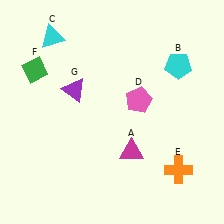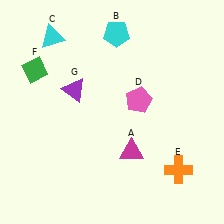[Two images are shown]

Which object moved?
The cyan pentagon (B) moved left.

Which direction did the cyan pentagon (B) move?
The cyan pentagon (B) moved left.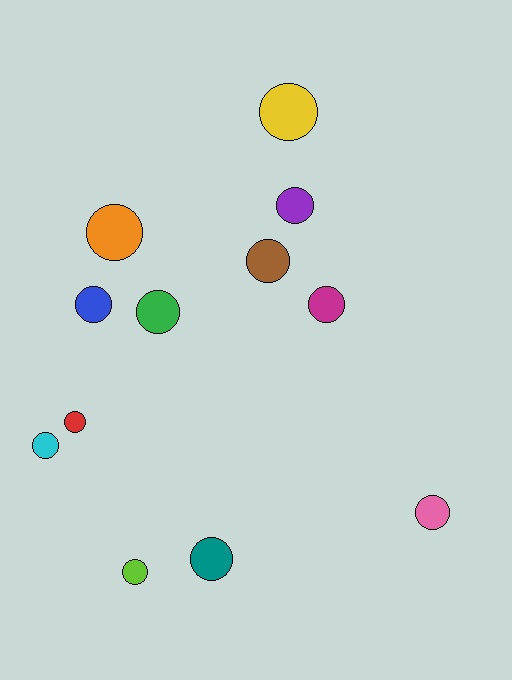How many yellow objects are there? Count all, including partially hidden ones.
There is 1 yellow object.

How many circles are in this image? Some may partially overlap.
There are 12 circles.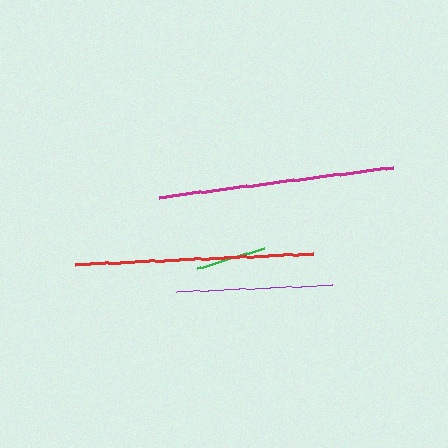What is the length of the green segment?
The green segment is approximately 71 pixels long.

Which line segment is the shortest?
The green line is the shortest at approximately 71 pixels.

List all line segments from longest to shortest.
From longest to shortest: red, magenta, purple, green.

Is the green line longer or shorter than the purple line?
The purple line is longer than the green line.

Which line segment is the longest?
The red line is the longest at approximately 239 pixels.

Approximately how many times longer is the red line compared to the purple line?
The red line is approximately 1.5 times the length of the purple line.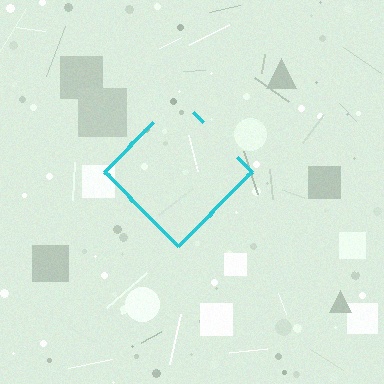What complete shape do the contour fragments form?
The contour fragments form a diamond.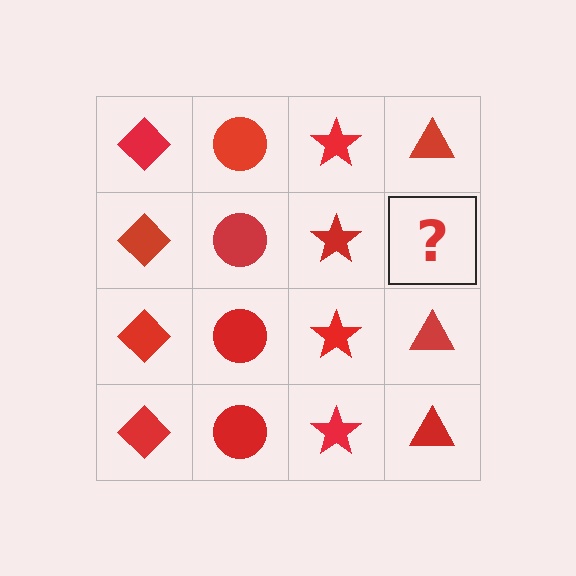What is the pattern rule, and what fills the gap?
The rule is that each column has a consistent shape. The gap should be filled with a red triangle.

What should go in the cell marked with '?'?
The missing cell should contain a red triangle.